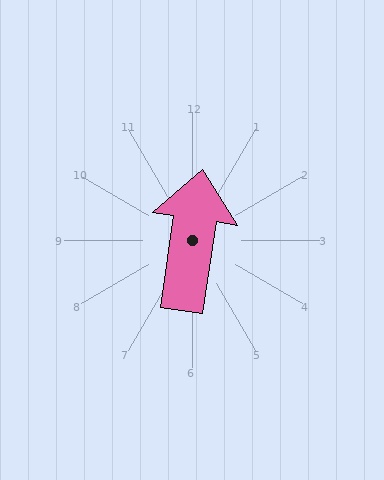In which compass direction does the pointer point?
North.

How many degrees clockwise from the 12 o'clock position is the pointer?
Approximately 8 degrees.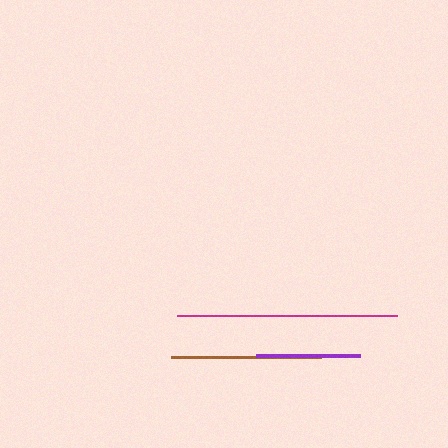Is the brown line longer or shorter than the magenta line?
The magenta line is longer than the brown line.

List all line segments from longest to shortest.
From longest to shortest: magenta, brown, purple.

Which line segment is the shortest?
The purple line is the shortest at approximately 104 pixels.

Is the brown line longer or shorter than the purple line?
The brown line is longer than the purple line.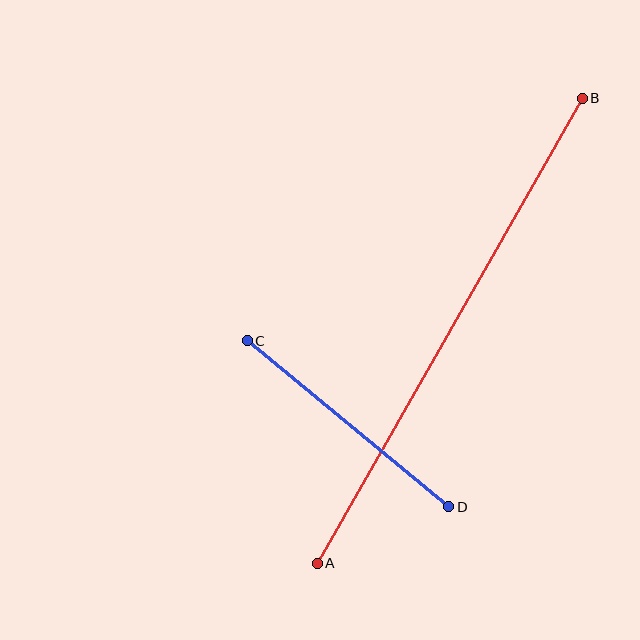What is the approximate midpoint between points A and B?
The midpoint is at approximately (450, 331) pixels.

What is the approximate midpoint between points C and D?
The midpoint is at approximately (348, 424) pixels.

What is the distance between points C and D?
The distance is approximately 261 pixels.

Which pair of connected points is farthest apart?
Points A and B are farthest apart.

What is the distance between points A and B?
The distance is approximately 535 pixels.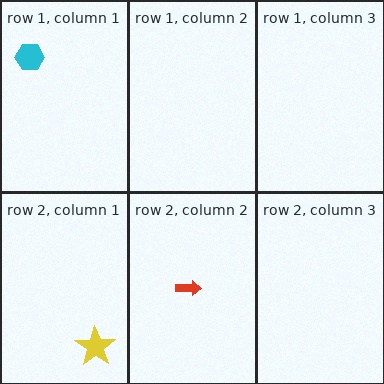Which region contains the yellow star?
The row 2, column 1 region.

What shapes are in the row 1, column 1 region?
The cyan hexagon.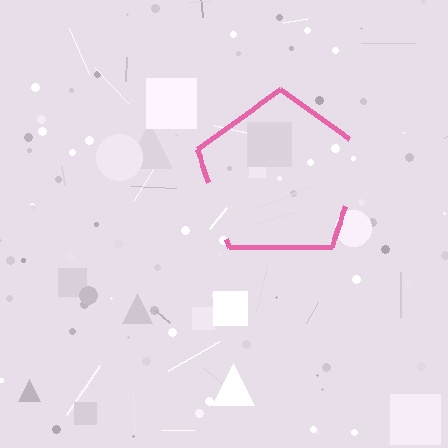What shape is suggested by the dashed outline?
The dashed outline suggests a pentagon.